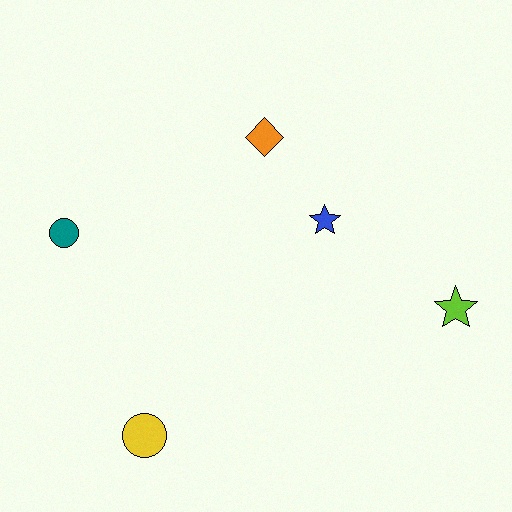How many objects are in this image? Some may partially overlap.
There are 5 objects.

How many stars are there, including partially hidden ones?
There are 2 stars.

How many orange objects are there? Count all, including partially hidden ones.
There is 1 orange object.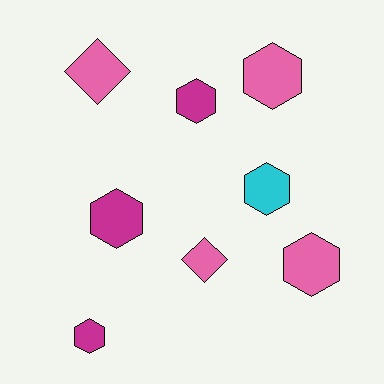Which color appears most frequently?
Pink, with 4 objects.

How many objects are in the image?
There are 8 objects.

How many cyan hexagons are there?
There is 1 cyan hexagon.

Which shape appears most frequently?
Hexagon, with 6 objects.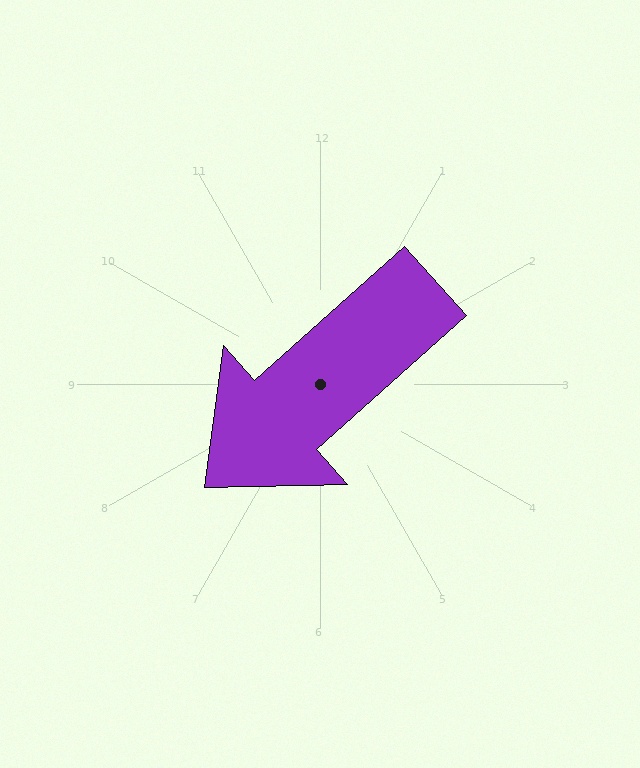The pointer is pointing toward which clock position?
Roughly 8 o'clock.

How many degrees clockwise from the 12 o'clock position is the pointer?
Approximately 228 degrees.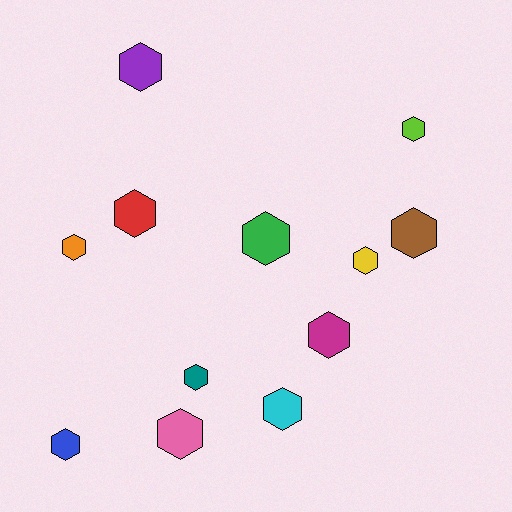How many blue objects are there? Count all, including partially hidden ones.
There is 1 blue object.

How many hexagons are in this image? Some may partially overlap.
There are 12 hexagons.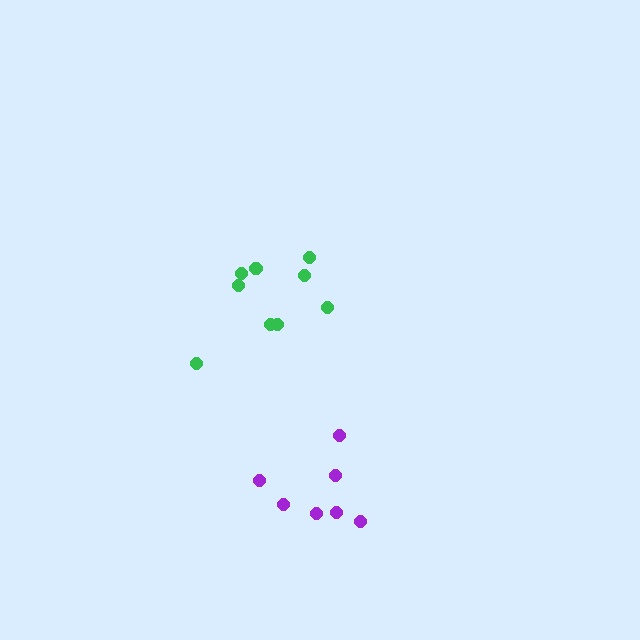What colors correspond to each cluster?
The clusters are colored: purple, green.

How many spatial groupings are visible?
There are 2 spatial groupings.